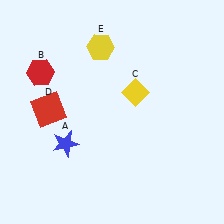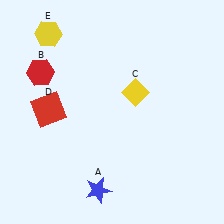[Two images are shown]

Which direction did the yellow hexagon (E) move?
The yellow hexagon (E) moved left.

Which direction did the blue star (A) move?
The blue star (A) moved down.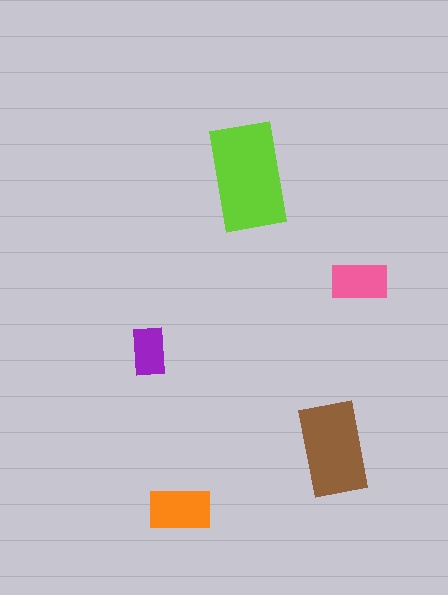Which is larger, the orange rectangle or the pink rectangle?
The orange one.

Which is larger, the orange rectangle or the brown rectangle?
The brown one.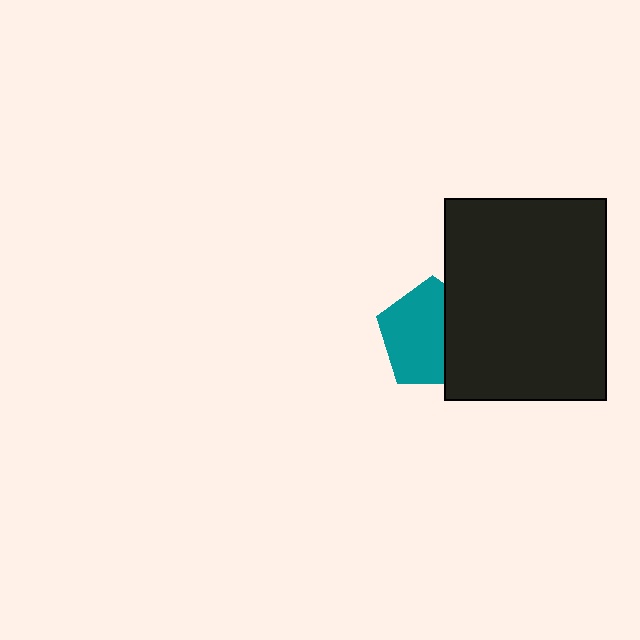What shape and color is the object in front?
The object in front is a black rectangle.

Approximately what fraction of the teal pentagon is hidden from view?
Roughly 37% of the teal pentagon is hidden behind the black rectangle.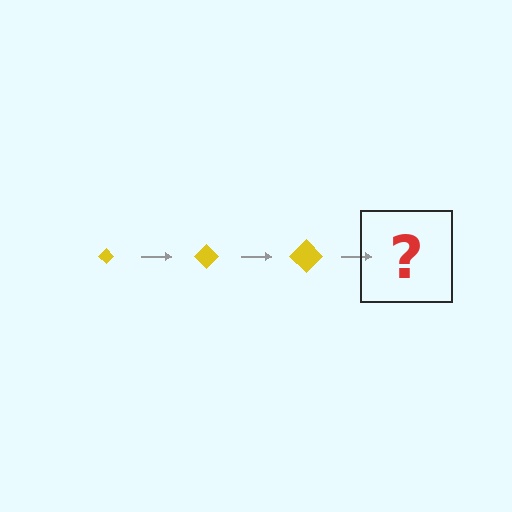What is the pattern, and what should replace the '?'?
The pattern is that the diamond gets progressively larger each step. The '?' should be a yellow diamond, larger than the previous one.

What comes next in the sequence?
The next element should be a yellow diamond, larger than the previous one.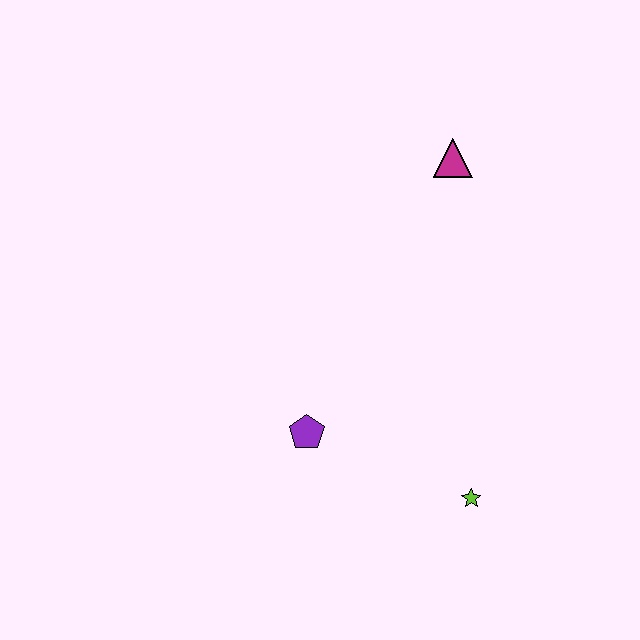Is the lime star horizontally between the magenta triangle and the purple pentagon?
No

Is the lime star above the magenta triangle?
No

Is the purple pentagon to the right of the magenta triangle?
No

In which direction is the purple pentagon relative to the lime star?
The purple pentagon is to the left of the lime star.